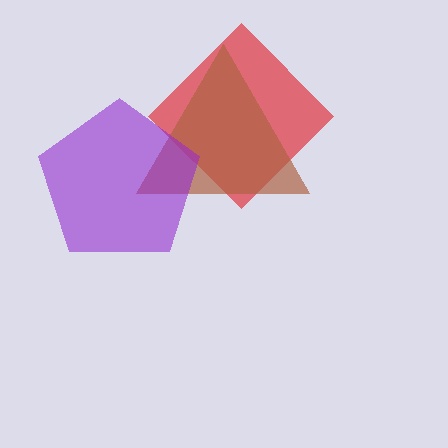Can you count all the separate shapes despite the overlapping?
Yes, there are 3 separate shapes.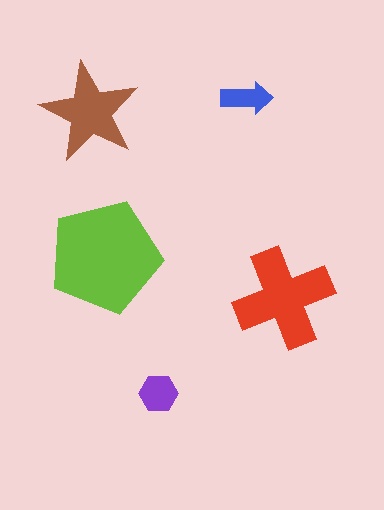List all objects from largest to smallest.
The lime pentagon, the red cross, the brown star, the purple hexagon, the blue arrow.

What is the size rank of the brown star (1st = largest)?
3rd.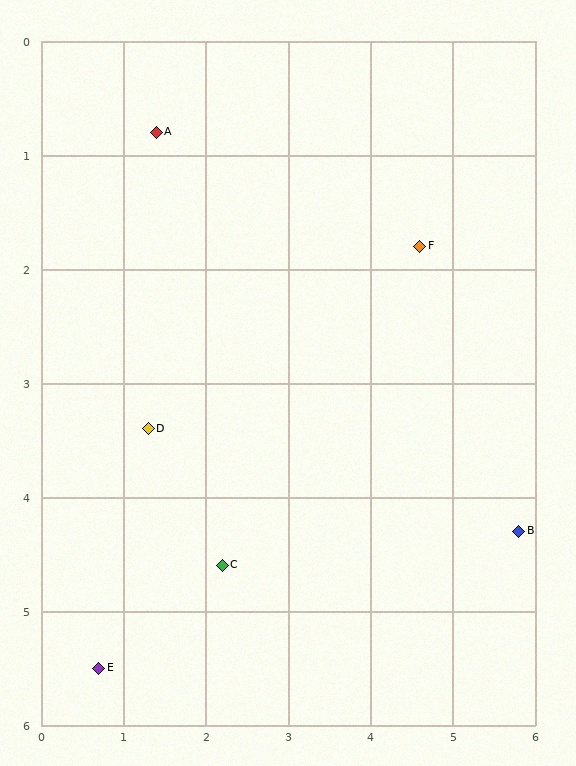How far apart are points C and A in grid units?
Points C and A are about 3.9 grid units apart.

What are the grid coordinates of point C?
Point C is at approximately (2.2, 4.6).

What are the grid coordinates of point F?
Point F is at approximately (4.6, 1.8).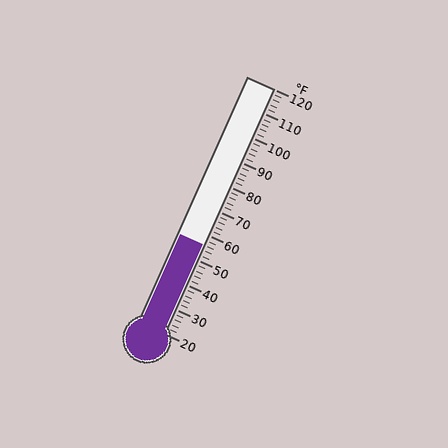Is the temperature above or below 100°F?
The temperature is below 100°F.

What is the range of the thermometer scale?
The thermometer scale ranges from 20°F to 120°F.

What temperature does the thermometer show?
The thermometer shows approximately 56°F.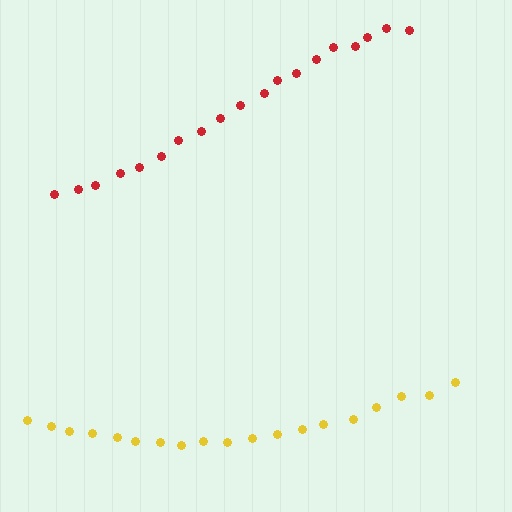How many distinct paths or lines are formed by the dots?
There are 2 distinct paths.